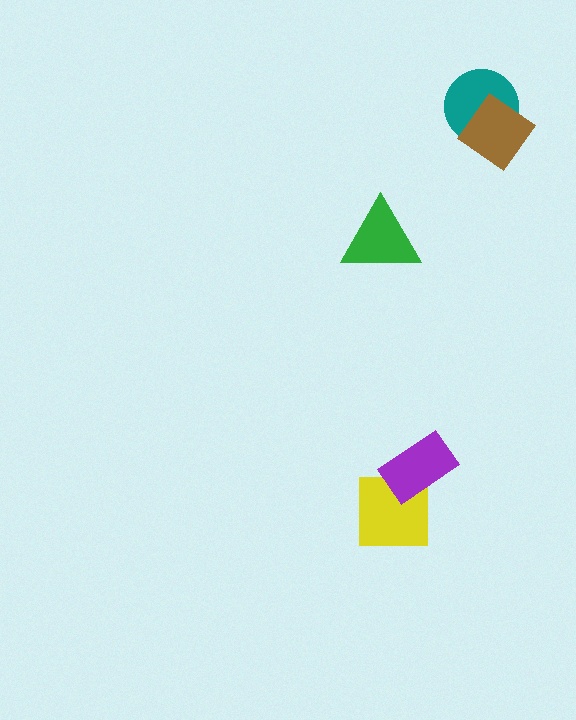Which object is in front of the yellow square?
The purple rectangle is in front of the yellow square.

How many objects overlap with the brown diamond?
1 object overlaps with the brown diamond.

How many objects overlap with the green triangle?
0 objects overlap with the green triangle.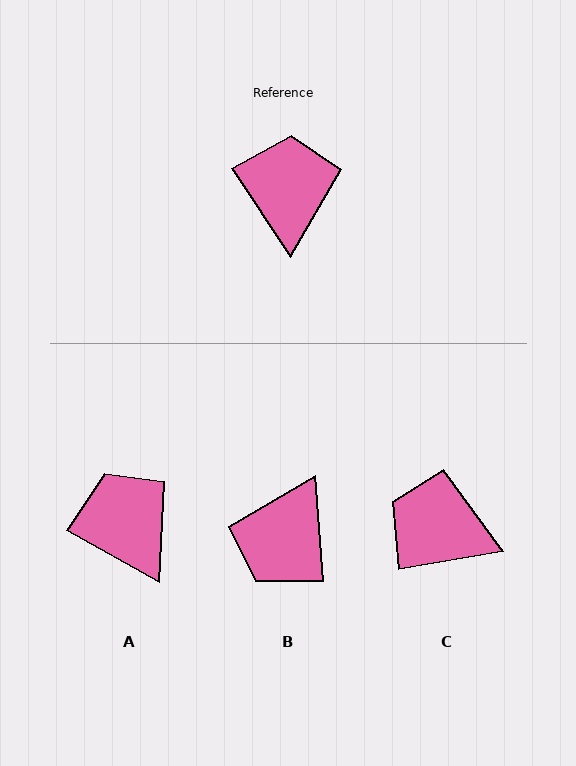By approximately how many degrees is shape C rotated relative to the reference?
Approximately 66 degrees counter-clockwise.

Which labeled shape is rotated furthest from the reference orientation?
B, about 151 degrees away.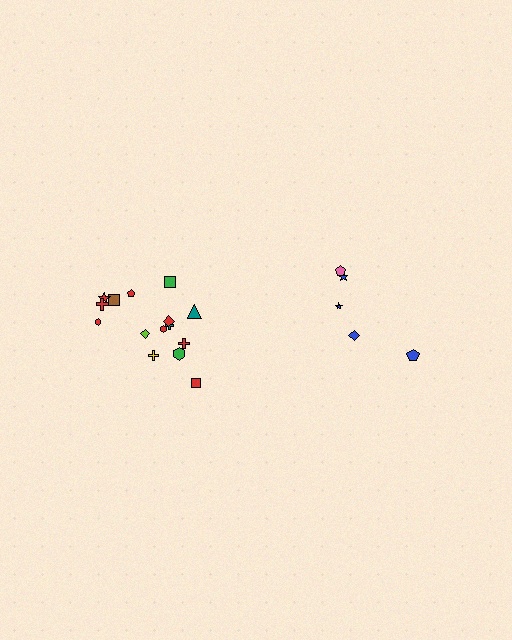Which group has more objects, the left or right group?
The left group.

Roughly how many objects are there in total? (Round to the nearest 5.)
Roughly 20 objects in total.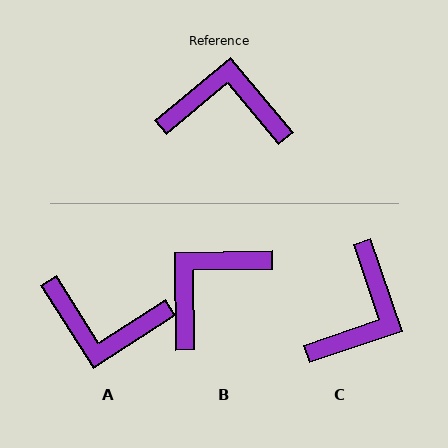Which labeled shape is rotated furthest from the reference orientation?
A, about 173 degrees away.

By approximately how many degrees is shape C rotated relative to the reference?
Approximately 111 degrees clockwise.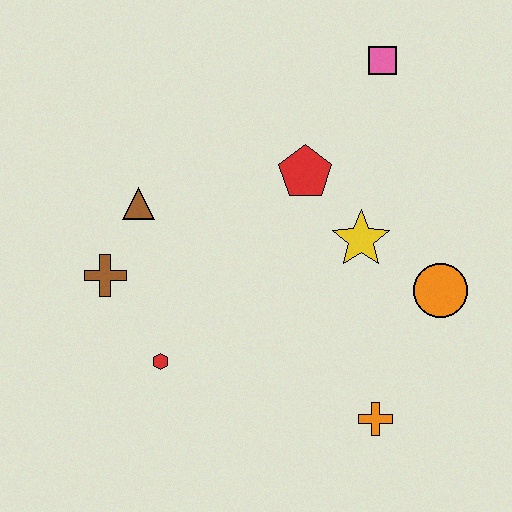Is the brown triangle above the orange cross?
Yes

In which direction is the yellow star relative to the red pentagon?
The yellow star is below the red pentagon.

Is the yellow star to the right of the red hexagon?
Yes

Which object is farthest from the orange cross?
The pink square is farthest from the orange cross.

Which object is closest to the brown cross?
The brown triangle is closest to the brown cross.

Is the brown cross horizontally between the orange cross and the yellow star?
No